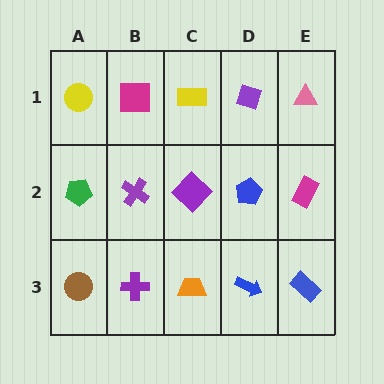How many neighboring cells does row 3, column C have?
3.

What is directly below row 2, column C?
An orange trapezoid.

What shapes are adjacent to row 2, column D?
A purple diamond (row 1, column D), a blue arrow (row 3, column D), a purple diamond (row 2, column C), a magenta rectangle (row 2, column E).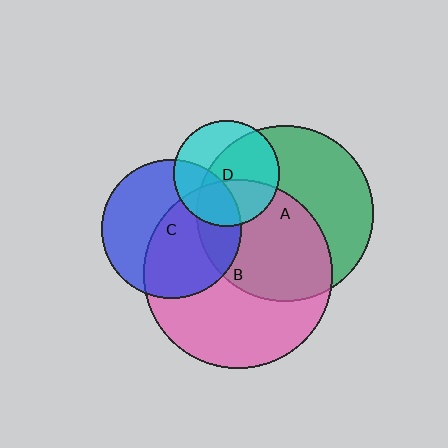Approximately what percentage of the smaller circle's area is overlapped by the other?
Approximately 35%.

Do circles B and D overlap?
Yes.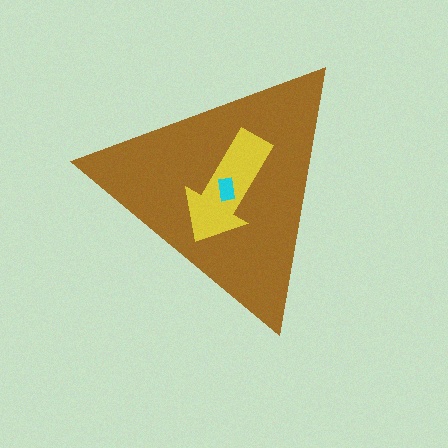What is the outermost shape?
The brown triangle.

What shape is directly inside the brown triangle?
The yellow arrow.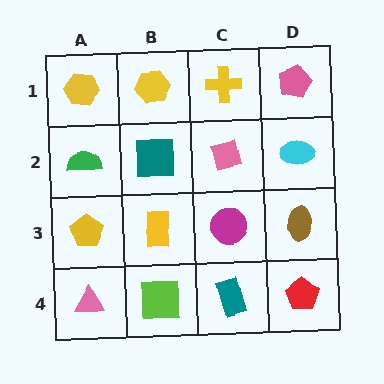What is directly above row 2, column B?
A yellow hexagon.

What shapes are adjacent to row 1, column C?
A pink square (row 2, column C), a yellow hexagon (row 1, column B), a pink pentagon (row 1, column D).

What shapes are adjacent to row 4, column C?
A magenta circle (row 3, column C), a lime square (row 4, column B), a red pentagon (row 4, column D).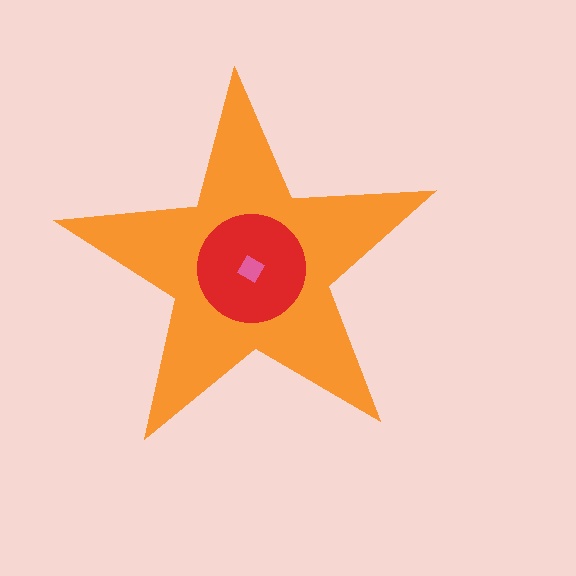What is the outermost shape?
The orange star.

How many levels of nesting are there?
3.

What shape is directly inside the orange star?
The red circle.